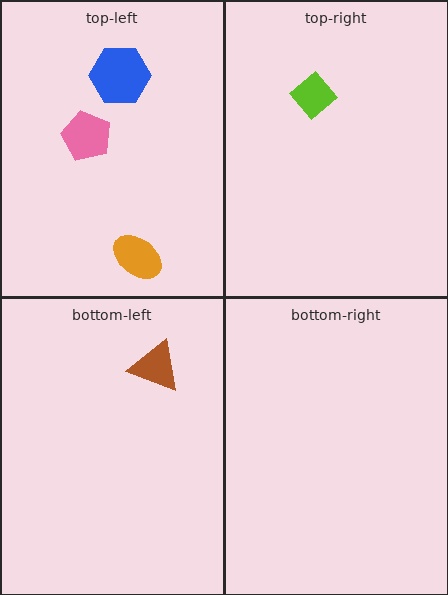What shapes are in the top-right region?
The lime diamond.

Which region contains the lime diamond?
The top-right region.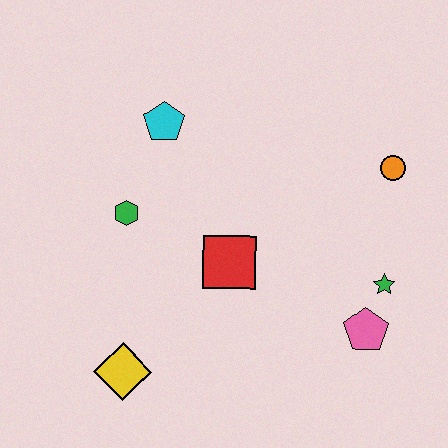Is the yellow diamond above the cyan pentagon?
No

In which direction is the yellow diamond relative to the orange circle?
The yellow diamond is to the left of the orange circle.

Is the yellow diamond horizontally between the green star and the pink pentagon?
No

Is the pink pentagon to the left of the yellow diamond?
No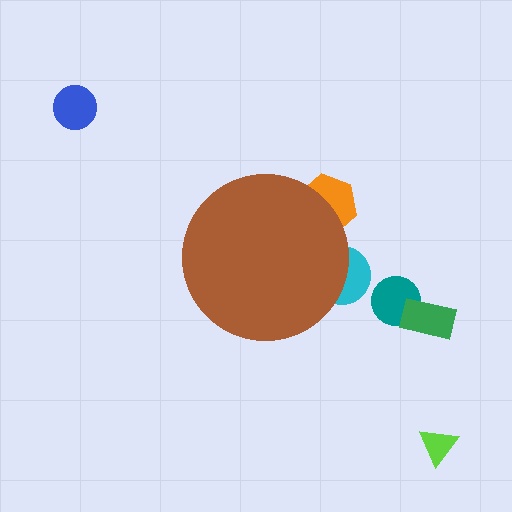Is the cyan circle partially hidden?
Yes, the cyan circle is partially hidden behind the brown circle.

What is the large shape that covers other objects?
A brown circle.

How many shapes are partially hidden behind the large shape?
2 shapes are partially hidden.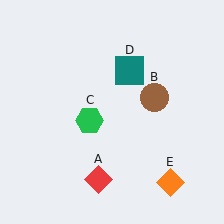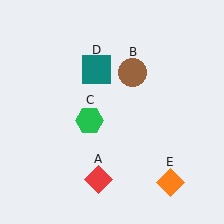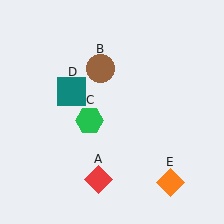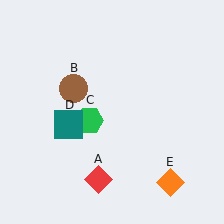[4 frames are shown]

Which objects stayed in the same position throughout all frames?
Red diamond (object A) and green hexagon (object C) and orange diamond (object E) remained stationary.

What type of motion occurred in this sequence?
The brown circle (object B), teal square (object D) rotated counterclockwise around the center of the scene.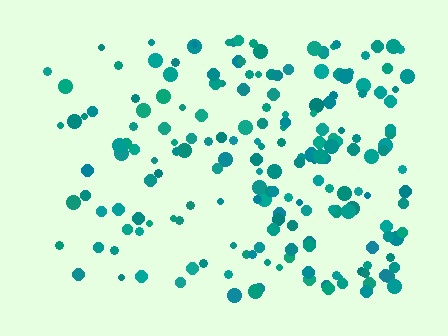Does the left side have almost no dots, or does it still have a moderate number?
Still a moderate number, just noticeably fewer than the right.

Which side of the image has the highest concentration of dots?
The right.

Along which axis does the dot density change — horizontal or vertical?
Horizontal.